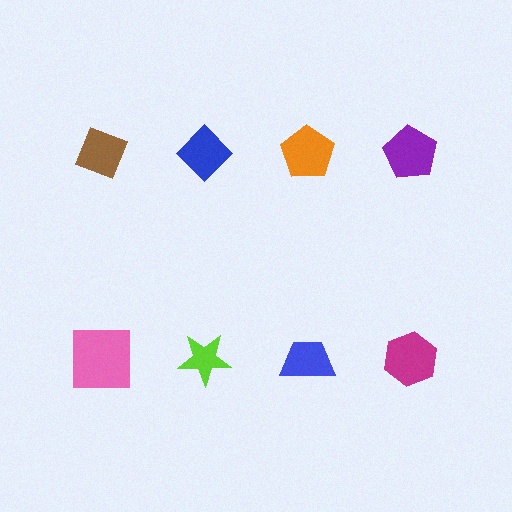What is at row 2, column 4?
A magenta hexagon.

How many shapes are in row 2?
4 shapes.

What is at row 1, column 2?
A blue diamond.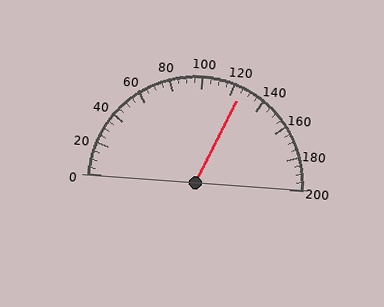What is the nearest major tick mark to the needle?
The nearest major tick mark is 120.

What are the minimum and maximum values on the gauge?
The gauge ranges from 0 to 200.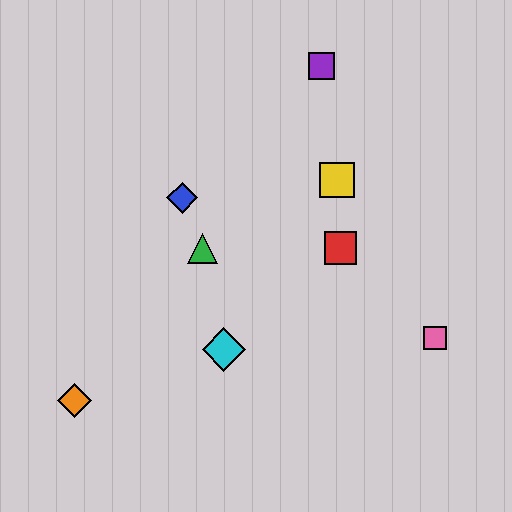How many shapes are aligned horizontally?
2 shapes (the red square, the green triangle) are aligned horizontally.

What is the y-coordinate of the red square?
The red square is at y≈248.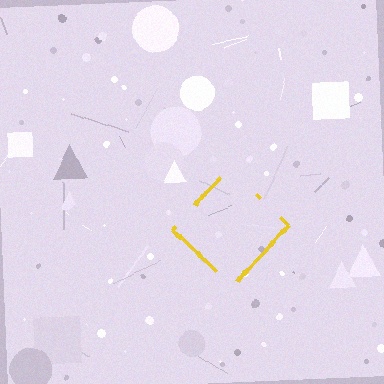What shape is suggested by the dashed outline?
The dashed outline suggests a diamond.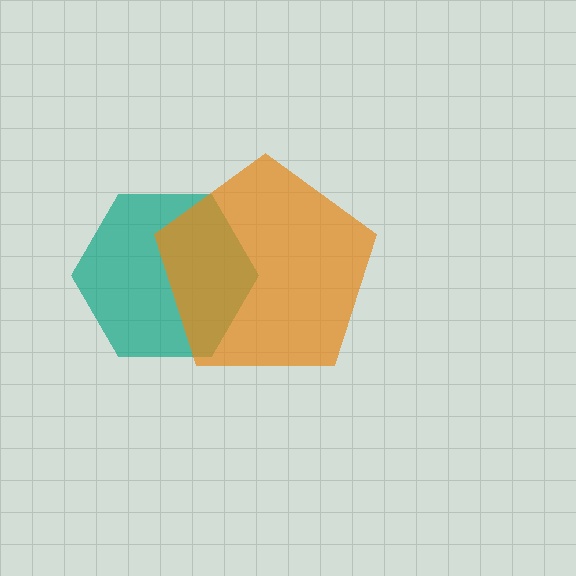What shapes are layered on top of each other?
The layered shapes are: a teal hexagon, an orange pentagon.